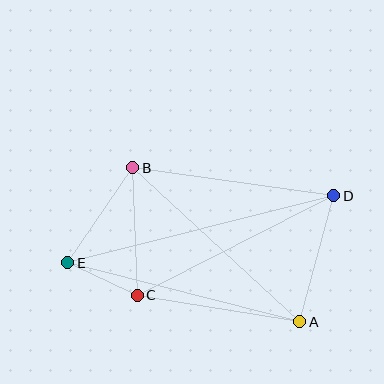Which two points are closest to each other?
Points C and E are closest to each other.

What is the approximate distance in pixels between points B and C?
The distance between B and C is approximately 128 pixels.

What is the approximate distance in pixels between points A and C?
The distance between A and C is approximately 164 pixels.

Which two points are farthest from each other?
Points D and E are farthest from each other.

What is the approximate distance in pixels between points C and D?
The distance between C and D is approximately 220 pixels.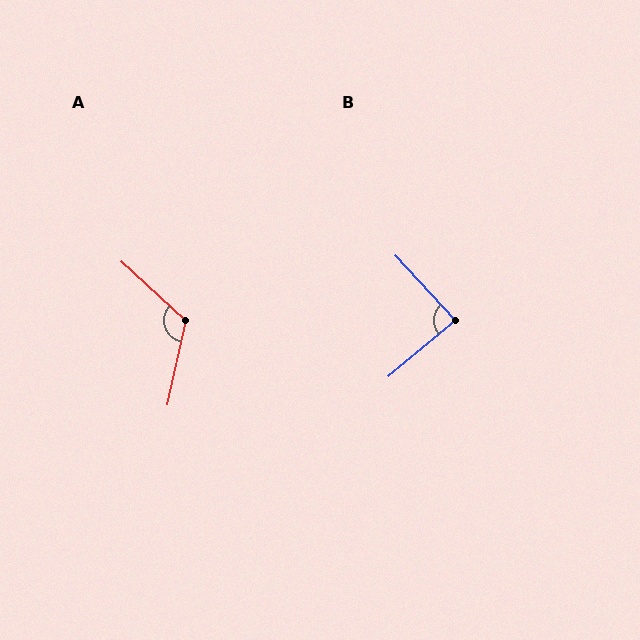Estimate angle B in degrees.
Approximately 87 degrees.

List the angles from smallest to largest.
B (87°), A (120°).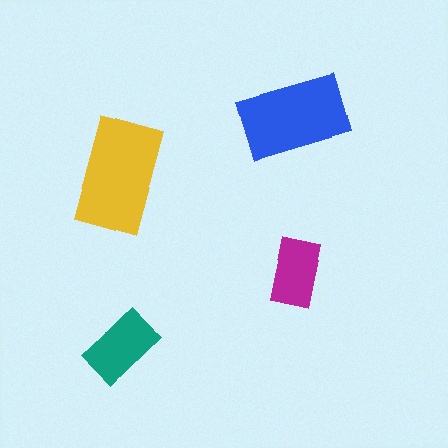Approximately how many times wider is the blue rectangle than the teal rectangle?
About 1.5 times wider.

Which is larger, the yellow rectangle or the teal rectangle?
The yellow one.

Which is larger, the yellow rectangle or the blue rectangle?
The yellow one.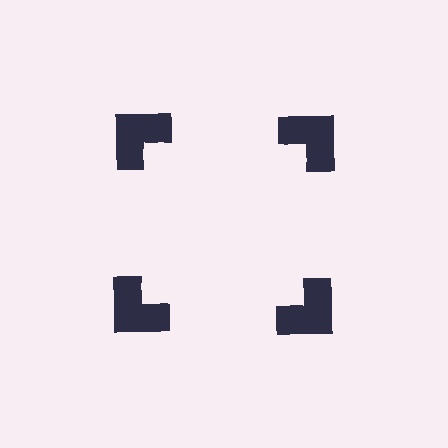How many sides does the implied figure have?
4 sides.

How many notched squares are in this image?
There are 4 — one at each vertex of the illusory square.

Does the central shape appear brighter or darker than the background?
It typically appears slightly brighter than the background, even though no actual brightness change is drawn.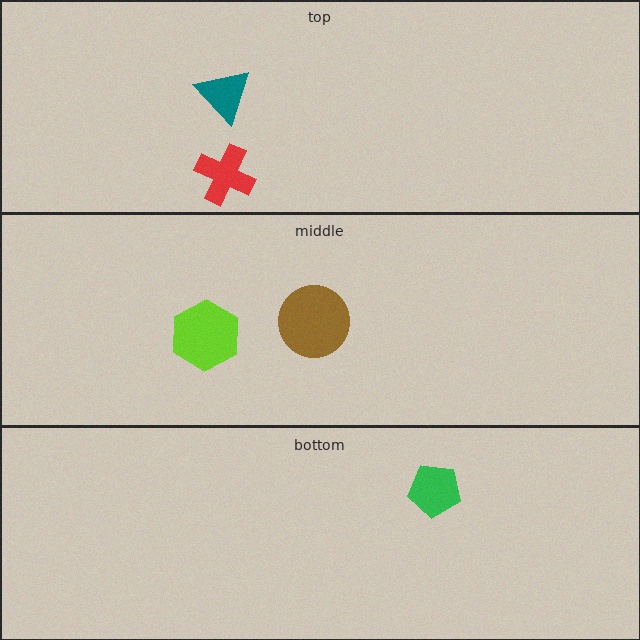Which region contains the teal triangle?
The top region.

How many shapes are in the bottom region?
1.